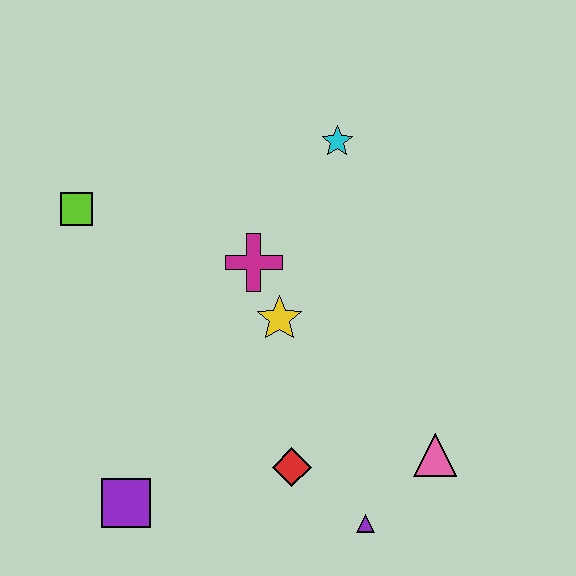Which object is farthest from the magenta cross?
The purple triangle is farthest from the magenta cross.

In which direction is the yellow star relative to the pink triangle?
The yellow star is to the left of the pink triangle.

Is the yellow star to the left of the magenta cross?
No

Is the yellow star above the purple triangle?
Yes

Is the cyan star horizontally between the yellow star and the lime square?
No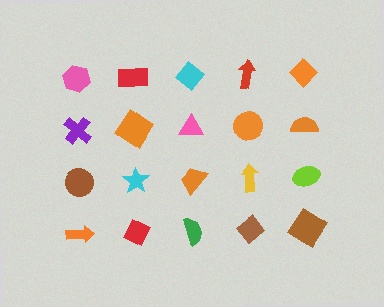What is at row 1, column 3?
A cyan diamond.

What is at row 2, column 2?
An orange diamond.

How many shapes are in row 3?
5 shapes.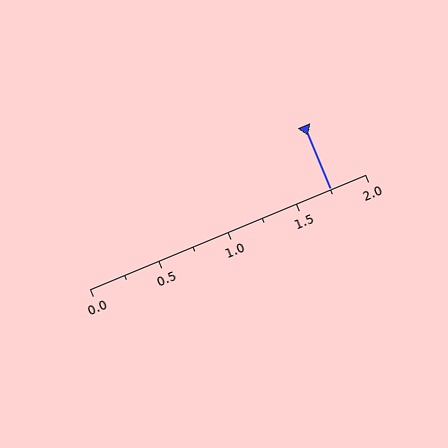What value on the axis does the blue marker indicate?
The marker indicates approximately 1.75.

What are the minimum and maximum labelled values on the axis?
The axis runs from 0.0 to 2.0.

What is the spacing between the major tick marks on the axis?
The major ticks are spaced 0.5 apart.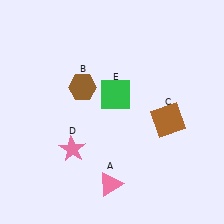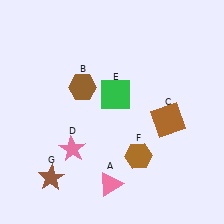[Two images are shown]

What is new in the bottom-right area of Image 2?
A brown hexagon (F) was added in the bottom-right area of Image 2.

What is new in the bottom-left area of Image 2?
A brown star (G) was added in the bottom-left area of Image 2.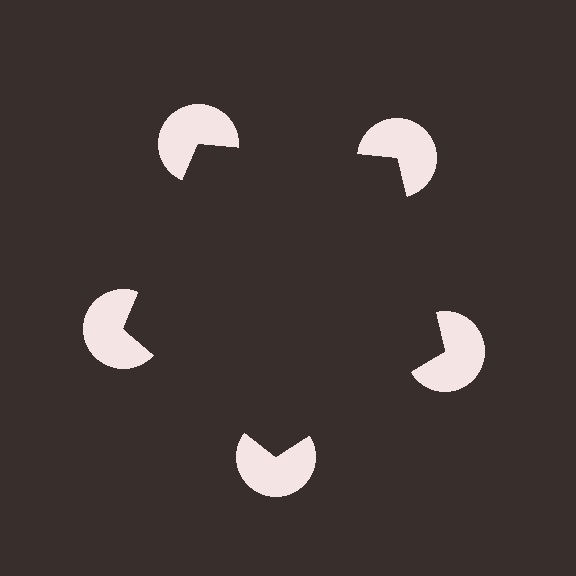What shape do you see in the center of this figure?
An illusory pentagon — its edges are inferred from the aligned wedge cuts in the pac-man discs, not physically drawn.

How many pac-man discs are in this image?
There are 5 — one at each vertex of the illusory pentagon.